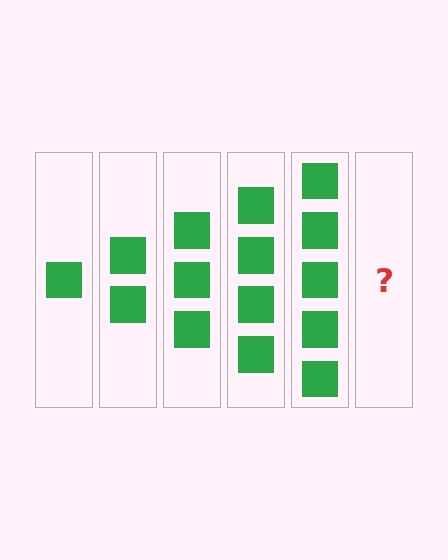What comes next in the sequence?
The next element should be 6 squares.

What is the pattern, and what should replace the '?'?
The pattern is that each step adds one more square. The '?' should be 6 squares.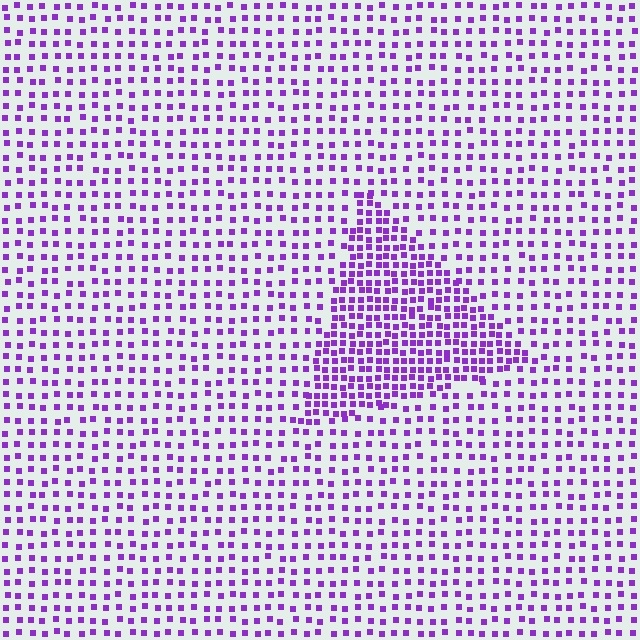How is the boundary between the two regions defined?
The boundary is defined by a change in element density (approximately 2.1x ratio). All elements are the same color, size, and shape.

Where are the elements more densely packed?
The elements are more densely packed inside the triangle boundary.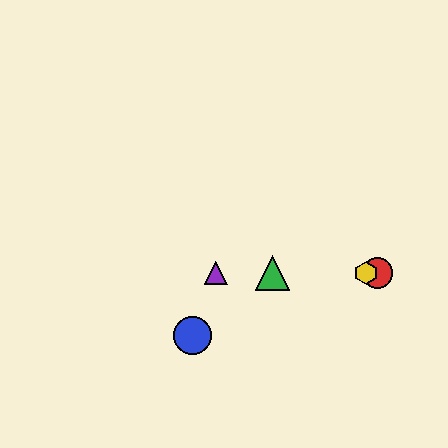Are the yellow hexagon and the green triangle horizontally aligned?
Yes, both are at y≈273.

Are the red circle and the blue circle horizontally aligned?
No, the red circle is at y≈273 and the blue circle is at y≈336.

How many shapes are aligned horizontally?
4 shapes (the red circle, the green triangle, the yellow hexagon, the purple triangle) are aligned horizontally.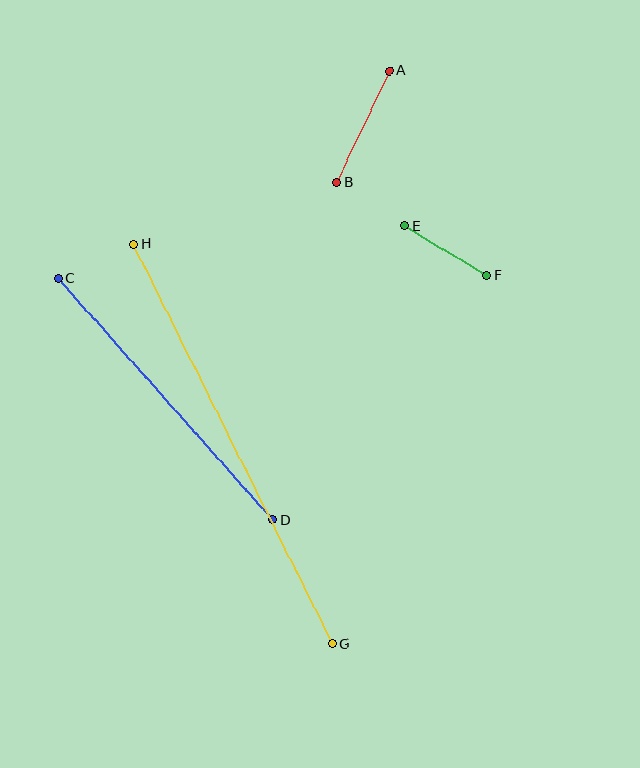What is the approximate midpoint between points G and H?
The midpoint is at approximately (233, 444) pixels.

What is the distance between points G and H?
The distance is approximately 446 pixels.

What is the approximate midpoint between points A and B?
The midpoint is at approximately (363, 126) pixels.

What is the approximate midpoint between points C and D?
The midpoint is at approximately (165, 399) pixels.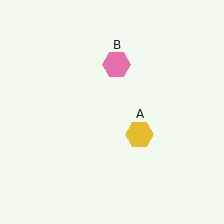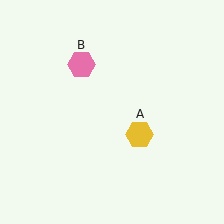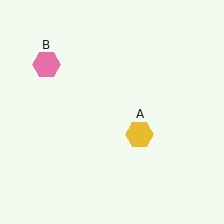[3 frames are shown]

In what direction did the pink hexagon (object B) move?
The pink hexagon (object B) moved left.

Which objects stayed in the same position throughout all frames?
Yellow hexagon (object A) remained stationary.